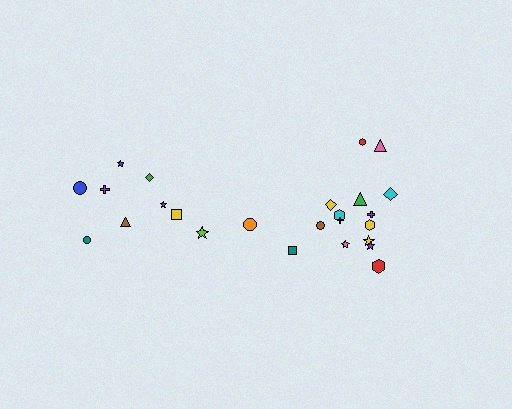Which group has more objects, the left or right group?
The right group.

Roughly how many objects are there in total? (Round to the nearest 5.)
Roughly 25 objects in total.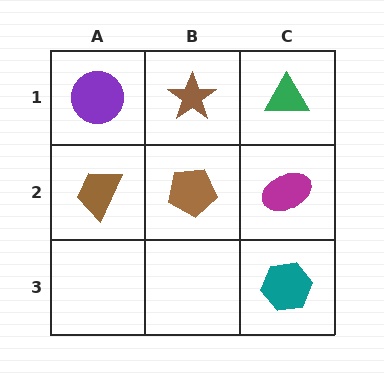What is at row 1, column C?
A green triangle.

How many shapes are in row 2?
3 shapes.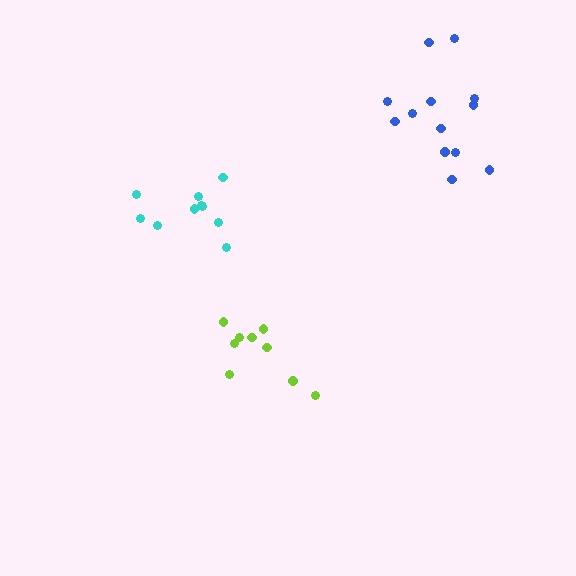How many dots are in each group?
Group 1: 13 dots, Group 2: 9 dots, Group 3: 10 dots (32 total).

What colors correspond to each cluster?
The clusters are colored: blue, lime, cyan.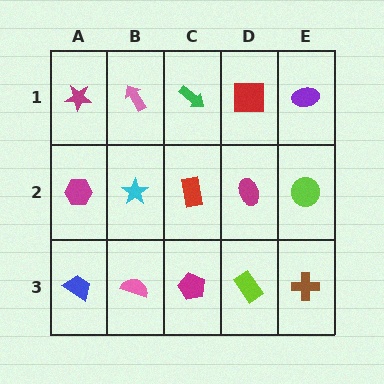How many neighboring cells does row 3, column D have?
3.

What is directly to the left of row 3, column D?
A magenta pentagon.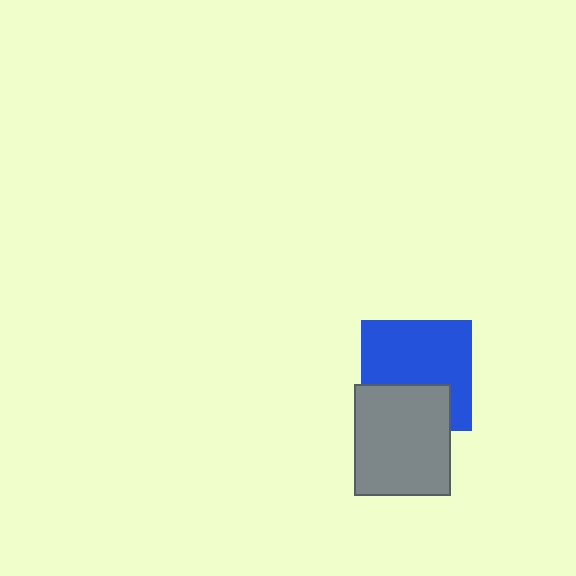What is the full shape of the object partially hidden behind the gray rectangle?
The partially hidden object is a blue square.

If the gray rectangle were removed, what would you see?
You would see the complete blue square.